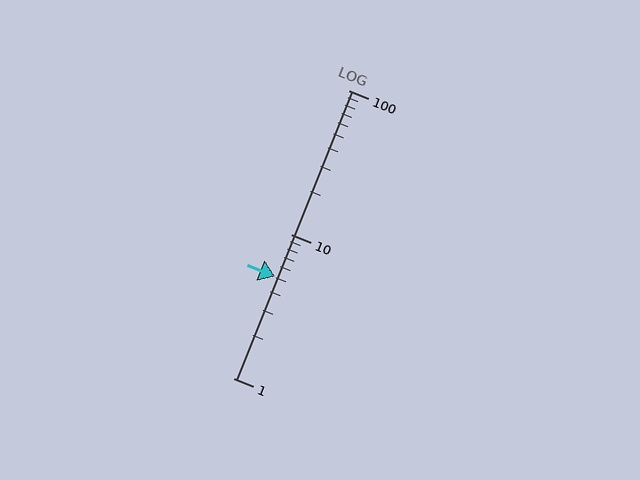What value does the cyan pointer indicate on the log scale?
The pointer indicates approximately 5.1.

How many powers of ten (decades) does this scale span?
The scale spans 2 decades, from 1 to 100.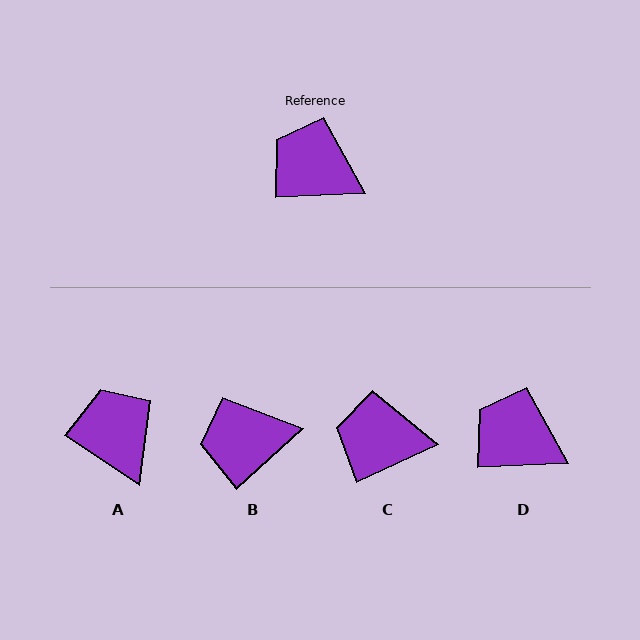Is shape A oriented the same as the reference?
No, it is off by about 37 degrees.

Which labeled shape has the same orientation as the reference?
D.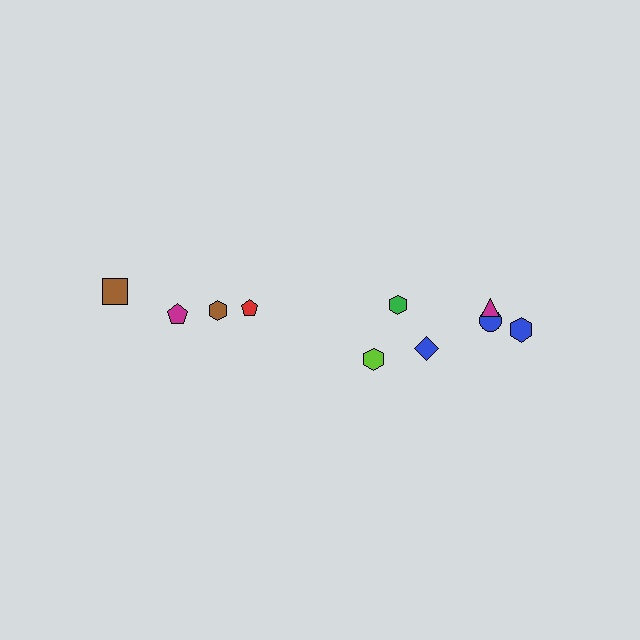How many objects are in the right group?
There are 6 objects.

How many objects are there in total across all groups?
There are 10 objects.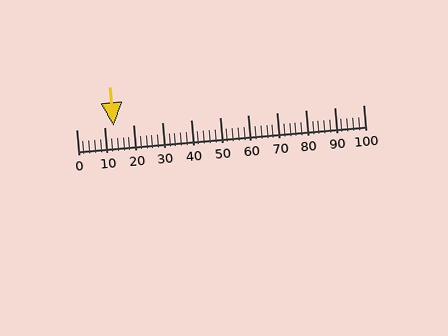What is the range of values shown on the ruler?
The ruler shows values from 0 to 100.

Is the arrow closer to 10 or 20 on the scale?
The arrow is closer to 10.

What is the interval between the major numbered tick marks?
The major tick marks are spaced 10 units apart.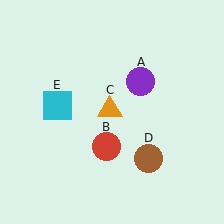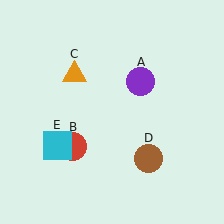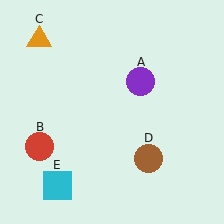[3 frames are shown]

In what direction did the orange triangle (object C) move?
The orange triangle (object C) moved up and to the left.